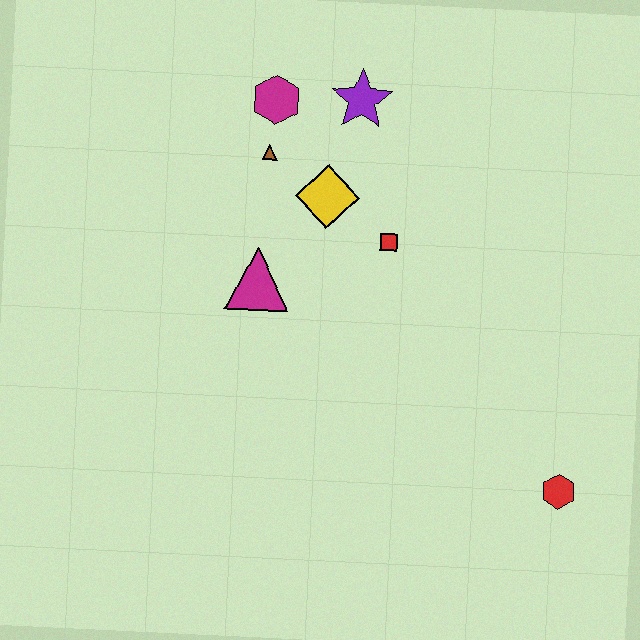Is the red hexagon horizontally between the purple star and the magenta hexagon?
No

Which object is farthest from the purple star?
The red hexagon is farthest from the purple star.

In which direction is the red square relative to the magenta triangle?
The red square is to the right of the magenta triangle.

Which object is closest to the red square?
The yellow diamond is closest to the red square.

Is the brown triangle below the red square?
No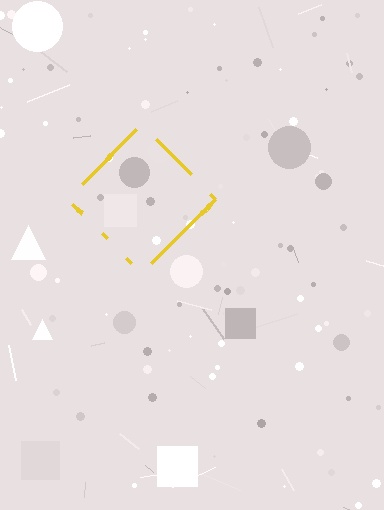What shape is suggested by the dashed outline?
The dashed outline suggests a diamond.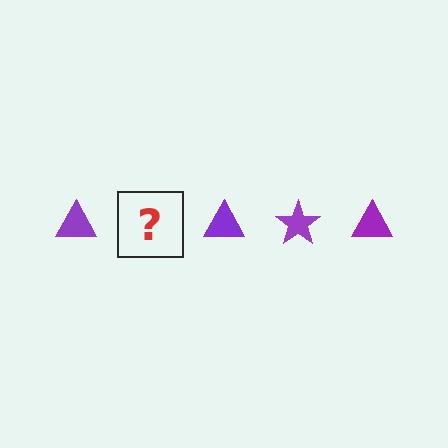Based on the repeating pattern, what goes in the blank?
The blank should be a purple star.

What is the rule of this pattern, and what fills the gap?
The rule is that the pattern cycles through triangle, star shapes in purple. The gap should be filled with a purple star.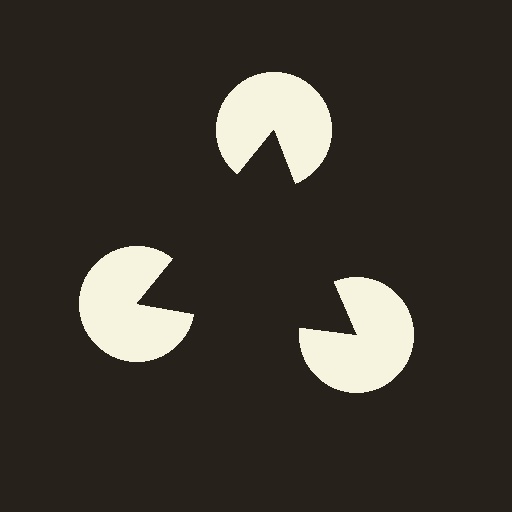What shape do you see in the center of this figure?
An illusory triangle — its edges are inferred from the aligned wedge cuts in the pac-man discs, not physically drawn.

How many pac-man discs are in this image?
There are 3 — one at each vertex of the illusory triangle.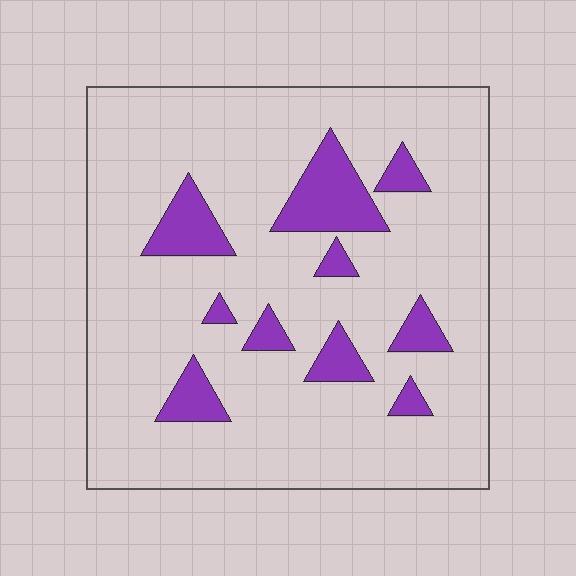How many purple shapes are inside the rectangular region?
10.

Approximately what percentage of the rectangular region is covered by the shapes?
Approximately 15%.